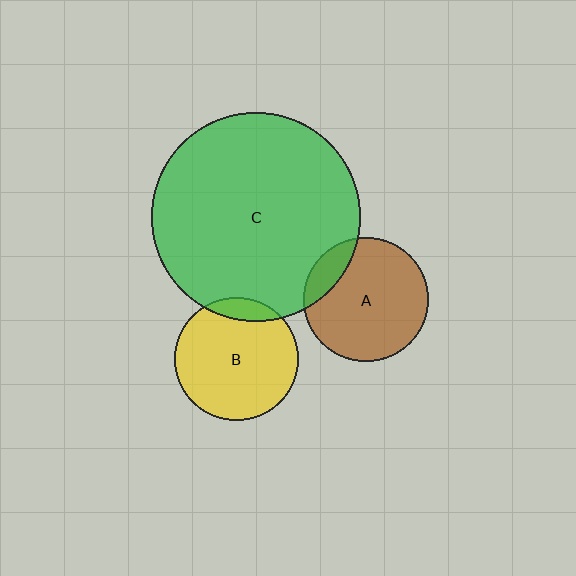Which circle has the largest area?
Circle C (green).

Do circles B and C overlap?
Yes.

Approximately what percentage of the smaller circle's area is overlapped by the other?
Approximately 10%.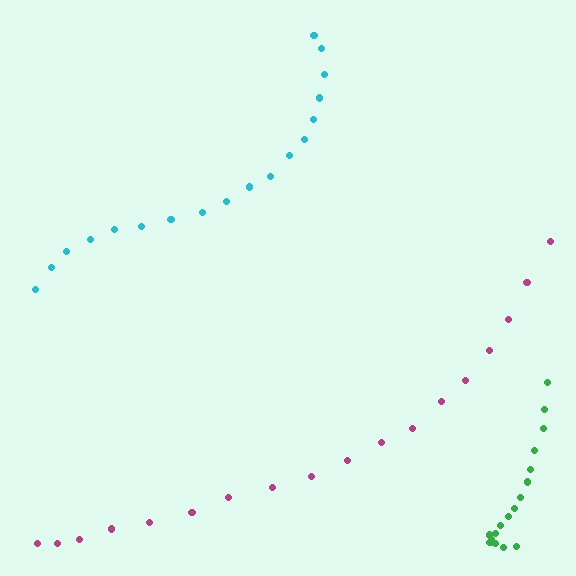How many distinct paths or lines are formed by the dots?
There are 3 distinct paths.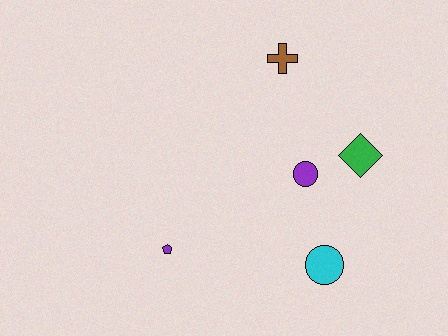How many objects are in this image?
There are 5 objects.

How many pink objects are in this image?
There are no pink objects.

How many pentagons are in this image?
There is 1 pentagon.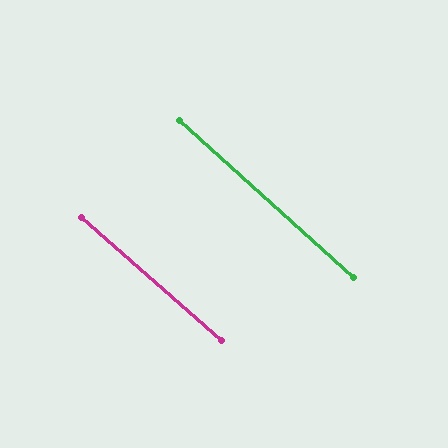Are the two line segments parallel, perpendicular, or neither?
Parallel — their directions differ by only 0.8°.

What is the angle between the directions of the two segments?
Approximately 1 degree.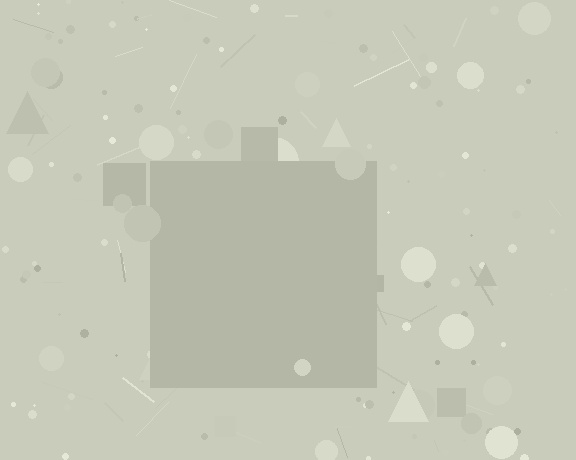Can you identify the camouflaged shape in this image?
The camouflaged shape is a square.